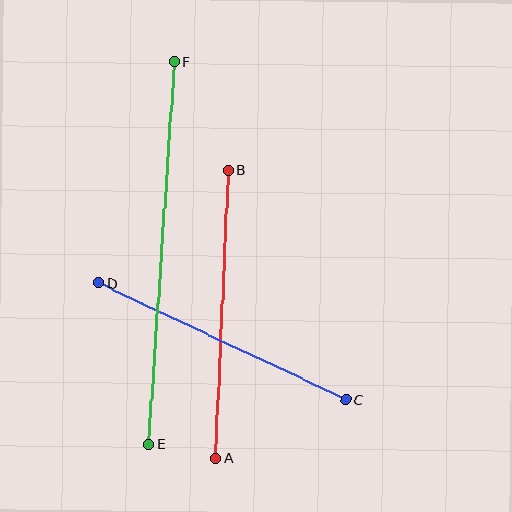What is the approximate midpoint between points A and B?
The midpoint is at approximately (222, 314) pixels.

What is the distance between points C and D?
The distance is approximately 273 pixels.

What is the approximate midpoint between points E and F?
The midpoint is at approximately (161, 253) pixels.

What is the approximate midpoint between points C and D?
The midpoint is at approximately (222, 341) pixels.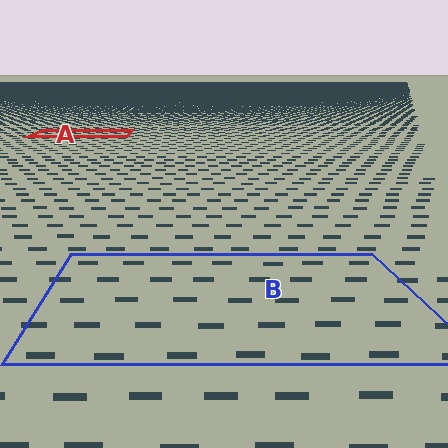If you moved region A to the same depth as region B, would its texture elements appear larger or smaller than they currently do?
They would appear larger. At a closer depth, the same texture elements are projected at a bigger on-screen size.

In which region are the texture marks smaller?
The texture marks are smaller in region A, because it is farther away.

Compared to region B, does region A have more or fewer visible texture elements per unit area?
Region A has more texture elements per unit area — they are packed more densely because it is farther away.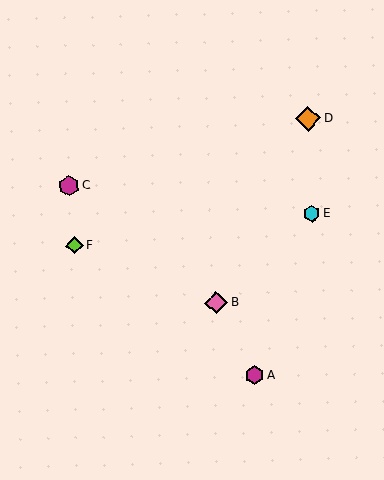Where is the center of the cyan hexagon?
The center of the cyan hexagon is at (312, 213).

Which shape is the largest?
The orange diamond (labeled D) is the largest.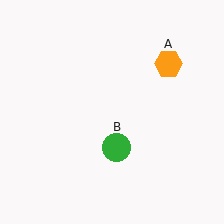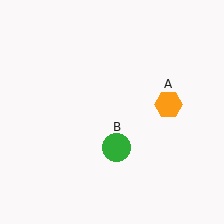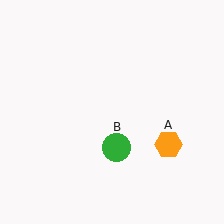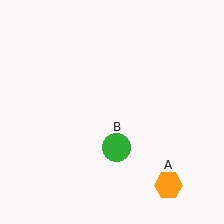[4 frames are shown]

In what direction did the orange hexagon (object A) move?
The orange hexagon (object A) moved down.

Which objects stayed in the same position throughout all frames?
Green circle (object B) remained stationary.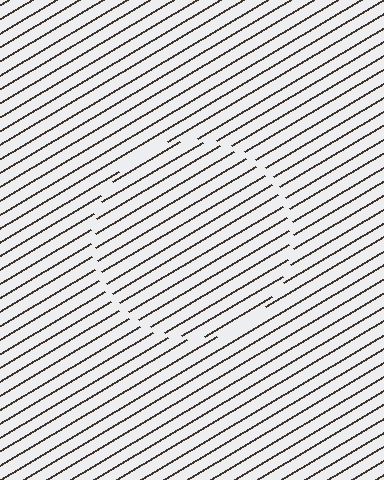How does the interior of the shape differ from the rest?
The interior of the shape contains the same grating, shifted by half a period — the contour is defined by the phase discontinuity where line-ends from the inner and outer gratings abut.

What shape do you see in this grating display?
An illusory circle. The interior of the shape contains the same grating, shifted by half a period — the contour is defined by the phase discontinuity where line-ends from the inner and outer gratings abut.